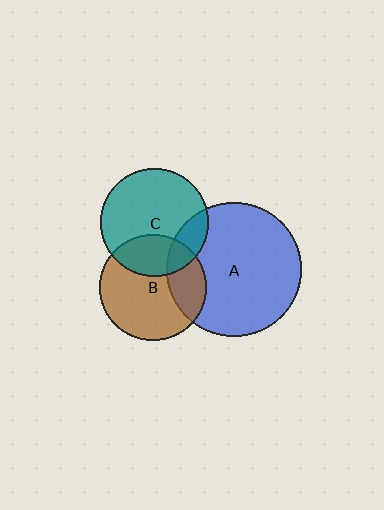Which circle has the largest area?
Circle A (blue).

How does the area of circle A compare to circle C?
Approximately 1.5 times.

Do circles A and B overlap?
Yes.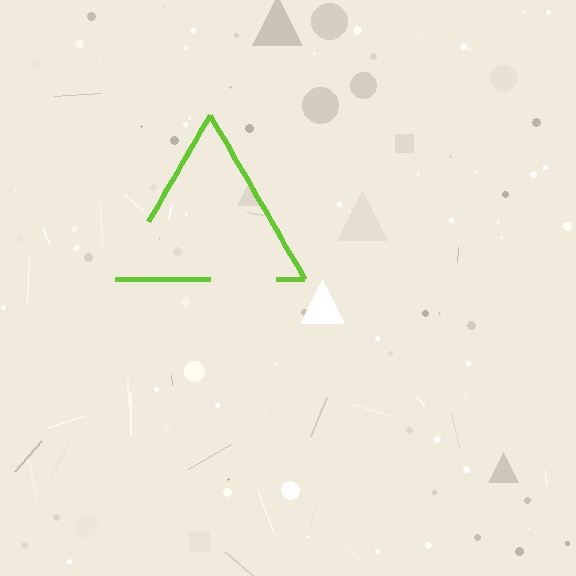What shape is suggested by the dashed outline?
The dashed outline suggests a triangle.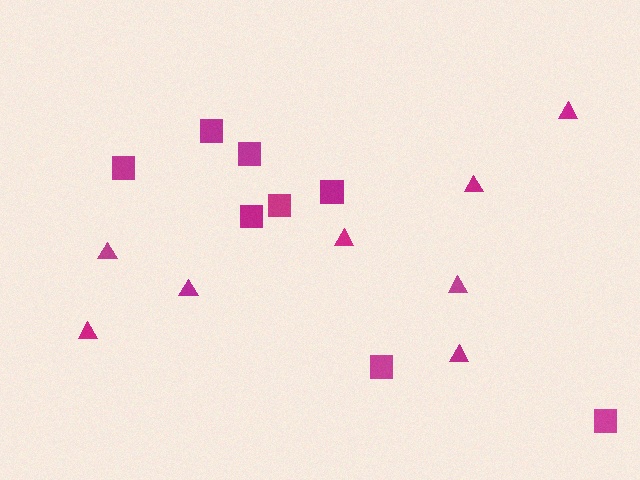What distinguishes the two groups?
There are 2 groups: one group of triangles (8) and one group of squares (8).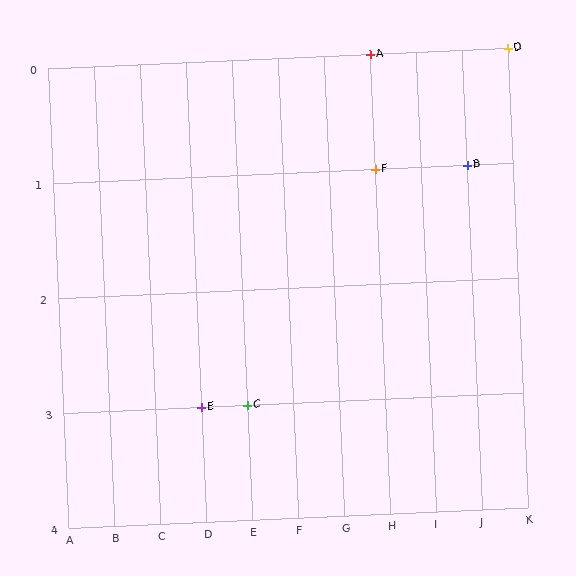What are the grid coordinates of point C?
Point C is at grid coordinates (E, 3).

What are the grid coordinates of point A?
Point A is at grid coordinates (H, 0).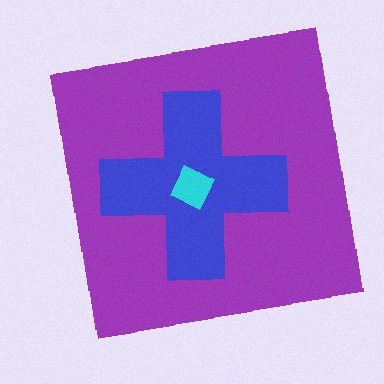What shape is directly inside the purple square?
The blue cross.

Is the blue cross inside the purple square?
Yes.